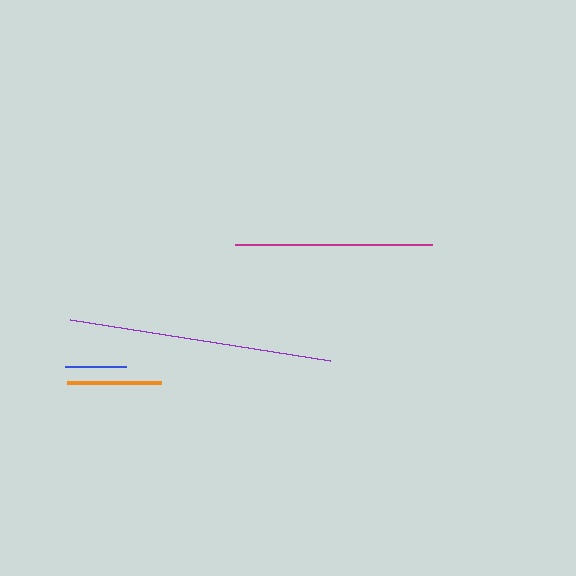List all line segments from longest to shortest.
From longest to shortest: purple, magenta, orange, blue.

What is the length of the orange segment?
The orange segment is approximately 94 pixels long.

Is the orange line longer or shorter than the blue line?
The orange line is longer than the blue line.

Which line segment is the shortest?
The blue line is the shortest at approximately 61 pixels.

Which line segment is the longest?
The purple line is the longest at approximately 263 pixels.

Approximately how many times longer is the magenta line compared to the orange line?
The magenta line is approximately 2.1 times the length of the orange line.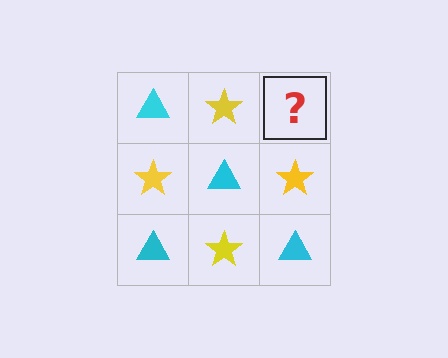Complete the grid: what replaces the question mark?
The question mark should be replaced with a cyan triangle.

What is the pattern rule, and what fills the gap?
The rule is that it alternates cyan triangle and yellow star in a checkerboard pattern. The gap should be filled with a cyan triangle.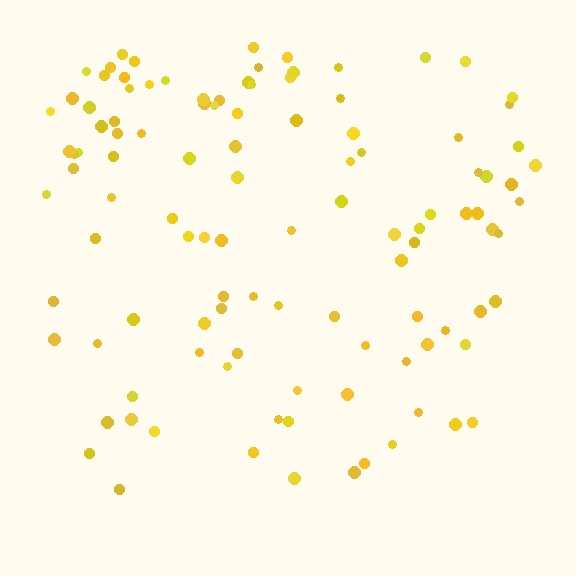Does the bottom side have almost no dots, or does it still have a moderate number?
Still a moderate number, just noticeably fewer than the top.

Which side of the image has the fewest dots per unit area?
The bottom.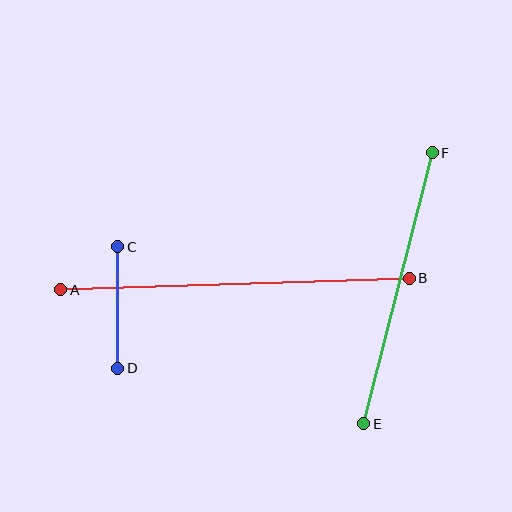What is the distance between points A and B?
The distance is approximately 349 pixels.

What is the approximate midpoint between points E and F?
The midpoint is at approximately (398, 288) pixels.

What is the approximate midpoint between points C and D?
The midpoint is at approximately (118, 308) pixels.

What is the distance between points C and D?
The distance is approximately 122 pixels.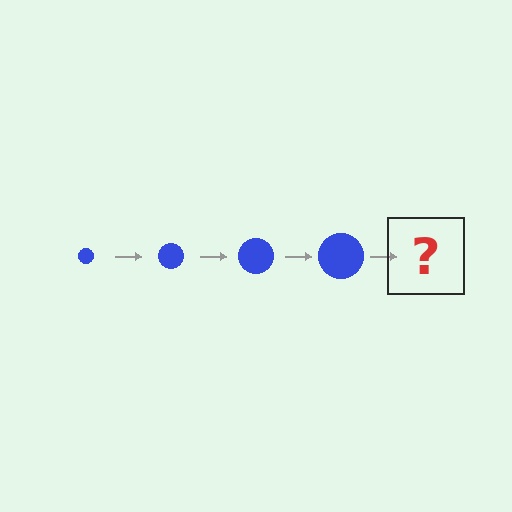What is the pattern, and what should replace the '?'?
The pattern is that the circle gets progressively larger each step. The '?' should be a blue circle, larger than the previous one.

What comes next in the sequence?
The next element should be a blue circle, larger than the previous one.